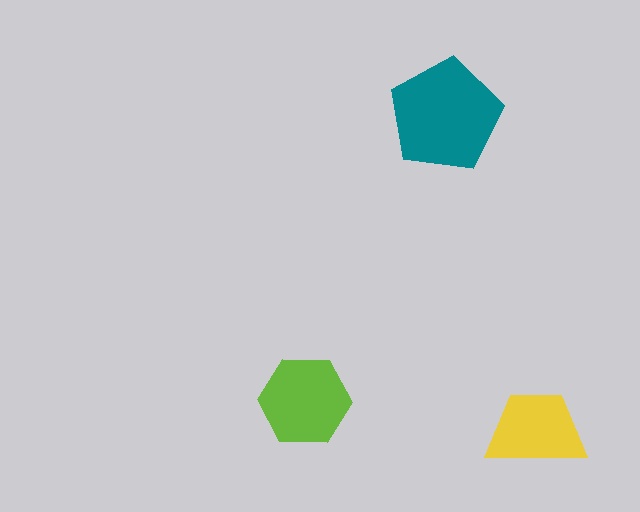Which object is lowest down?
The yellow trapezoid is bottommost.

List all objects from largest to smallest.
The teal pentagon, the lime hexagon, the yellow trapezoid.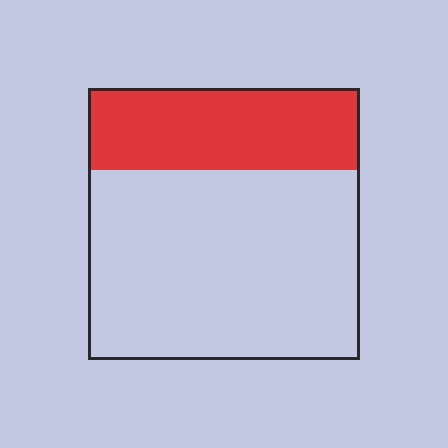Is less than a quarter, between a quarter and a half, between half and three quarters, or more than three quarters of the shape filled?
Between a quarter and a half.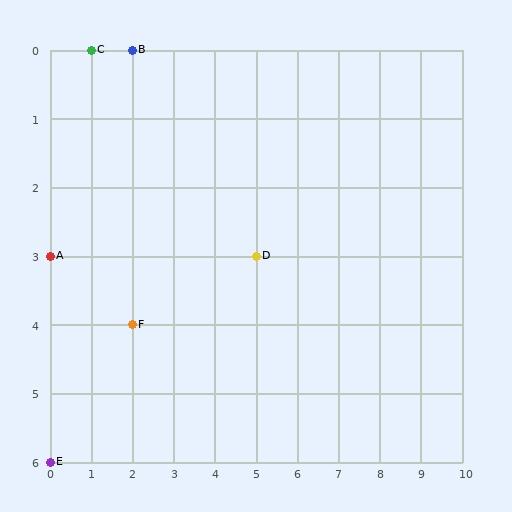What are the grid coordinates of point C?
Point C is at grid coordinates (1, 0).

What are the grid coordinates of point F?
Point F is at grid coordinates (2, 4).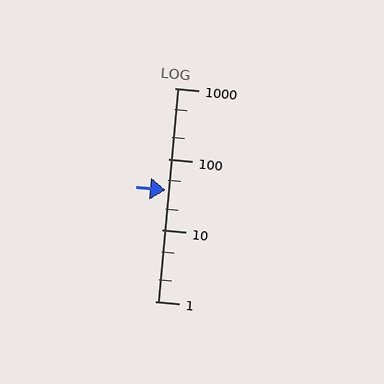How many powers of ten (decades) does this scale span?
The scale spans 3 decades, from 1 to 1000.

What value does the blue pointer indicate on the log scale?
The pointer indicates approximately 36.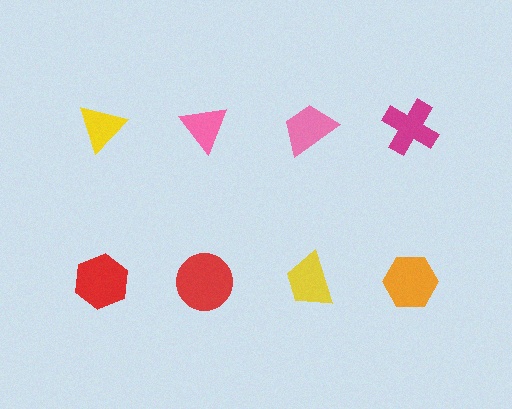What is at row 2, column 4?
An orange hexagon.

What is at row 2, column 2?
A red circle.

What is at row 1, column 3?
A pink trapezoid.